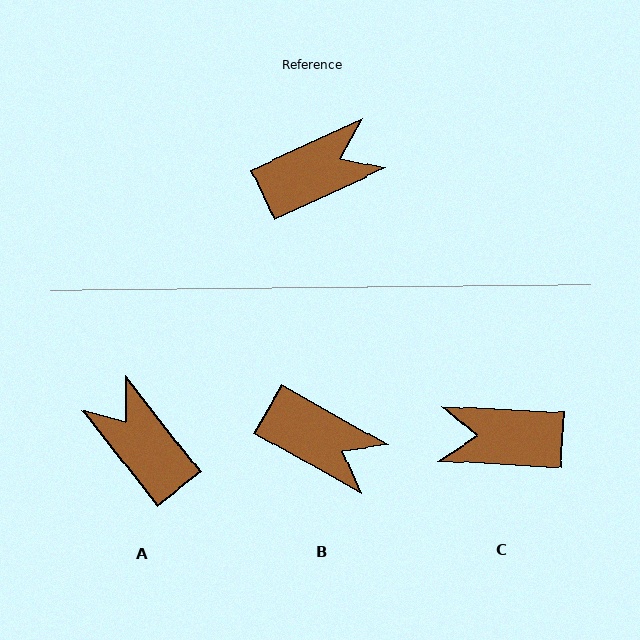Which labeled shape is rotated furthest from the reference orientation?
C, about 152 degrees away.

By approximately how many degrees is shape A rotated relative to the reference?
Approximately 103 degrees counter-clockwise.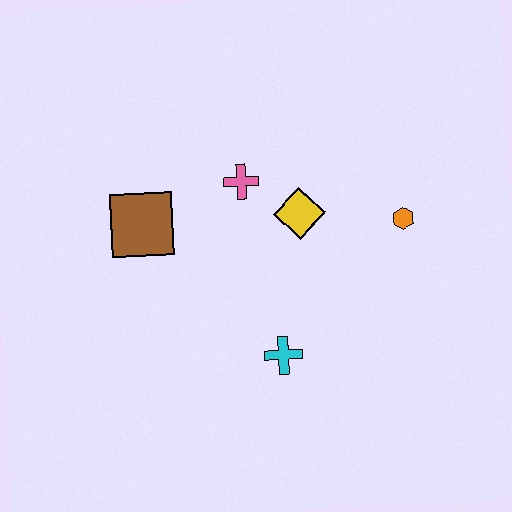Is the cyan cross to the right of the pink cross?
Yes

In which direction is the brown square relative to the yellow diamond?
The brown square is to the left of the yellow diamond.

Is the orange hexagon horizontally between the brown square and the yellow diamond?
No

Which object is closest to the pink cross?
The yellow diamond is closest to the pink cross.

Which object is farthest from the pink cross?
The cyan cross is farthest from the pink cross.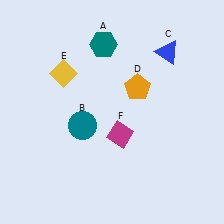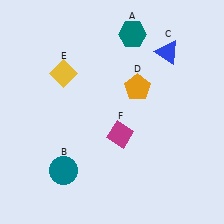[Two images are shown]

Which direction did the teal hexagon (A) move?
The teal hexagon (A) moved right.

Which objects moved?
The objects that moved are: the teal hexagon (A), the teal circle (B).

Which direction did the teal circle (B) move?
The teal circle (B) moved down.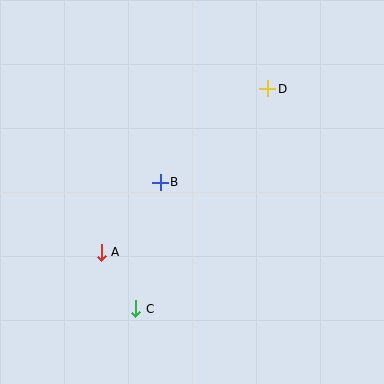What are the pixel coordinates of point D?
Point D is at (268, 89).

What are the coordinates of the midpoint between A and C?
The midpoint between A and C is at (119, 281).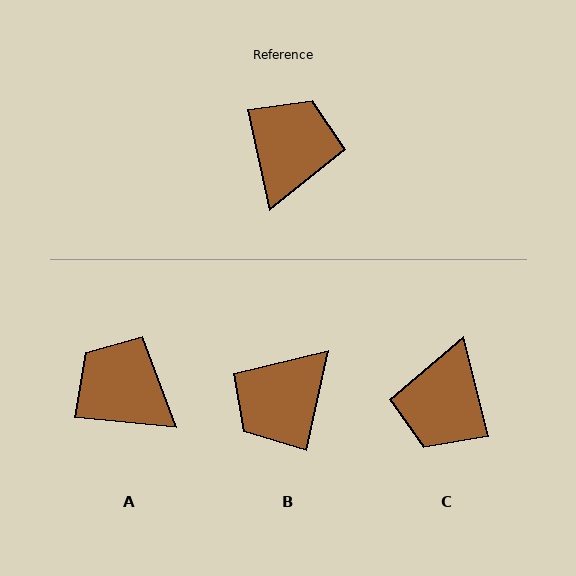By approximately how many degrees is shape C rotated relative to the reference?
Approximately 178 degrees clockwise.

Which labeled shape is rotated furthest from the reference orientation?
C, about 178 degrees away.